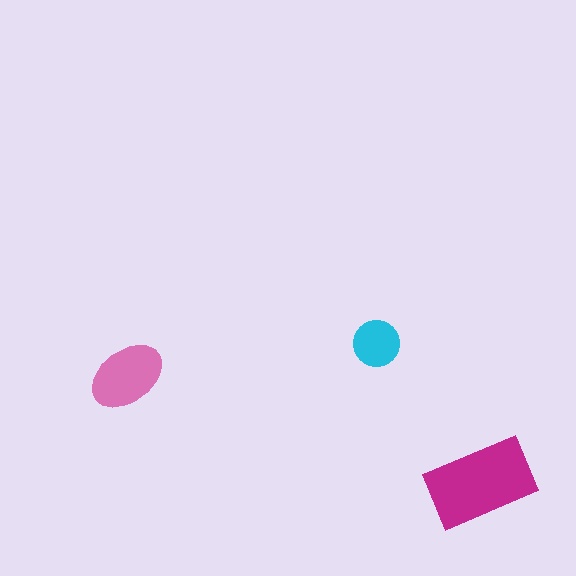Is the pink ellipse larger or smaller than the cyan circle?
Larger.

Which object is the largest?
The magenta rectangle.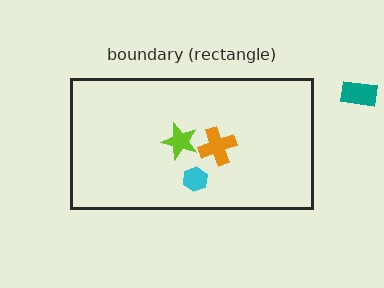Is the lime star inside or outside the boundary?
Inside.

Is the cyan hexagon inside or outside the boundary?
Inside.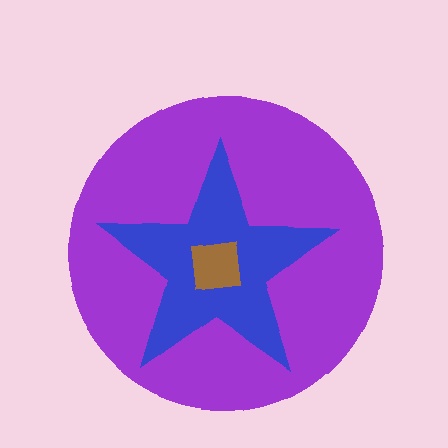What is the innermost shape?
The brown square.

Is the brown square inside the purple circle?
Yes.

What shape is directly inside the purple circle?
The blue star.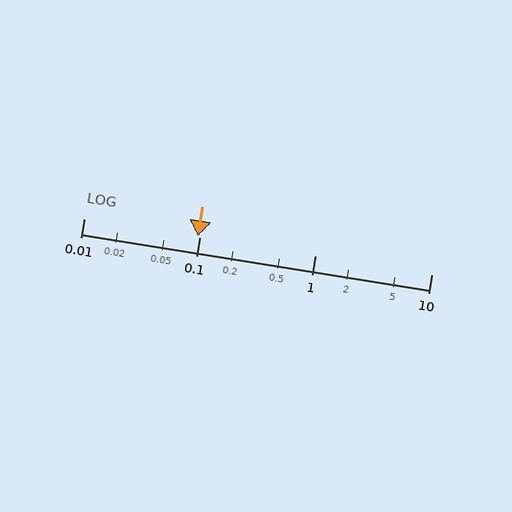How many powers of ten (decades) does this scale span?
The scale spans 3 decades, from 0.01 to 10.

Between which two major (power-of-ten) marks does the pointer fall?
The pointer is between 0.01 and 0.1.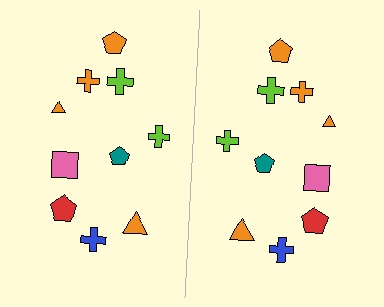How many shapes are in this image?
There are 20 shapes in this image.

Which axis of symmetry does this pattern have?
The pattern has a vertical axis of symmetry running through the center of the image.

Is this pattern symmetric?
Yes, this pattern has bilateral (reflection) symmetry.